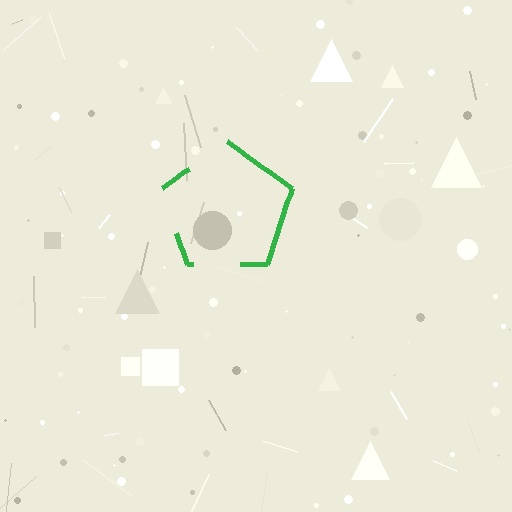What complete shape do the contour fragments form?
The contour fragments form a pentagon.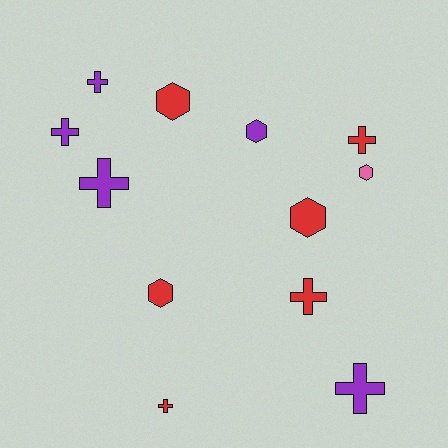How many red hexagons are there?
There are 3 red hexagons.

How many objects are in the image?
There are 12 objects.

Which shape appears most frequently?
Cross, with 7 objects.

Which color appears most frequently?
Red, with 6 objects.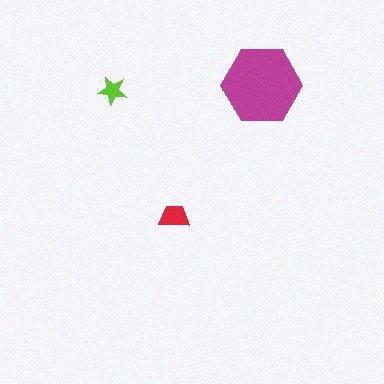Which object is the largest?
The magenta hexagon.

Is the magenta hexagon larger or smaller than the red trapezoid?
Larger.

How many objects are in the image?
There are 3 objects in the image.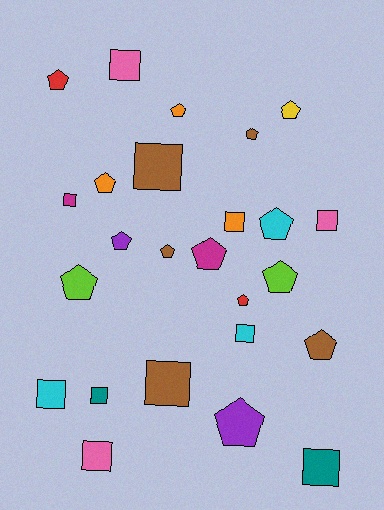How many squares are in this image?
There are 11 squares.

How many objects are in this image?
There are 25 objects.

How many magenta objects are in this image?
There are 2 magenta objects.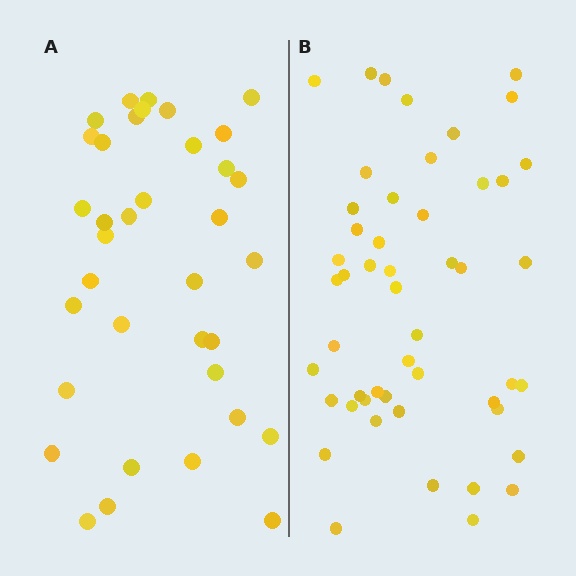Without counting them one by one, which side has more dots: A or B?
Region B (the right region) has more dots.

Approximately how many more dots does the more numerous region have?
Region B has approximately 15 more dots than region A.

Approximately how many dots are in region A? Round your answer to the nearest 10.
About 40 dots. (The exact count is 36, which rounds to 40.)